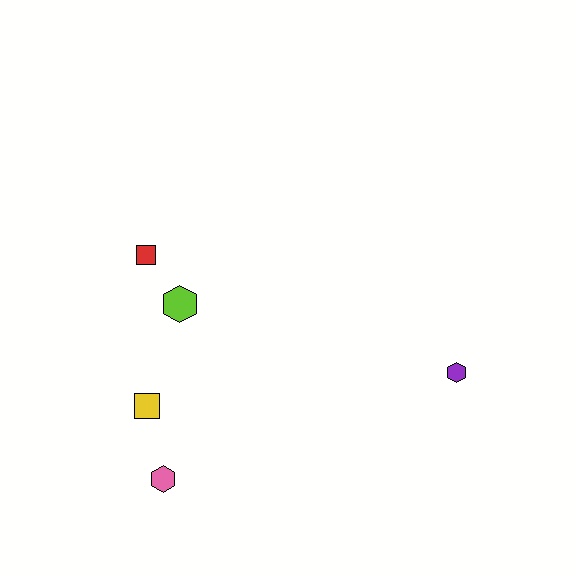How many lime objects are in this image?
There is 1 lime object.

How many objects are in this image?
There are 5 objects.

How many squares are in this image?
There are 2 squares.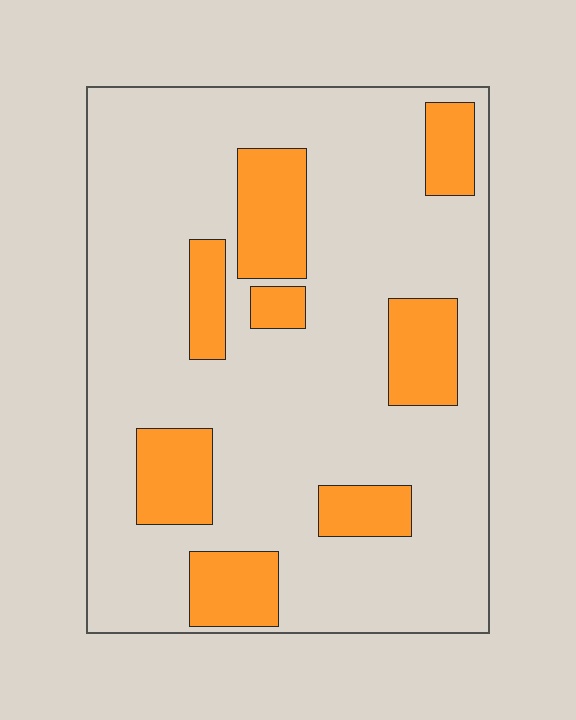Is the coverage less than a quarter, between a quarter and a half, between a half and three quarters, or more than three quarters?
Less than a quarter.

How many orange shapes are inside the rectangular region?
8.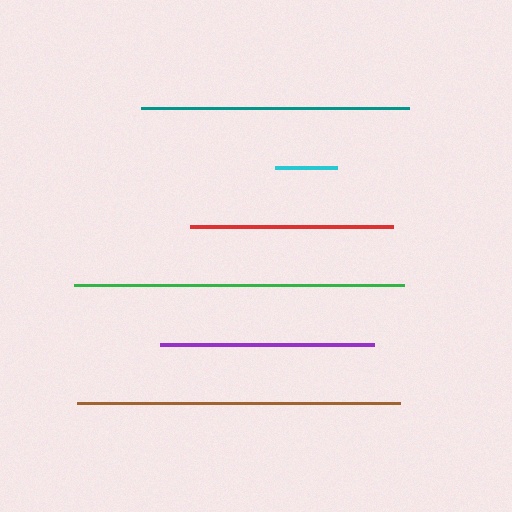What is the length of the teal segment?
The teal segment is approximately 268 pixels long.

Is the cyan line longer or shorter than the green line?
The green line is longer than the cyan line.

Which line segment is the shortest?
The cyan line is the shortest at approximately 62 pixels.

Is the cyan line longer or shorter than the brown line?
The brown line is longer than the cyan line.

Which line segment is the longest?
The green line is the longest at approximately 330 pixels.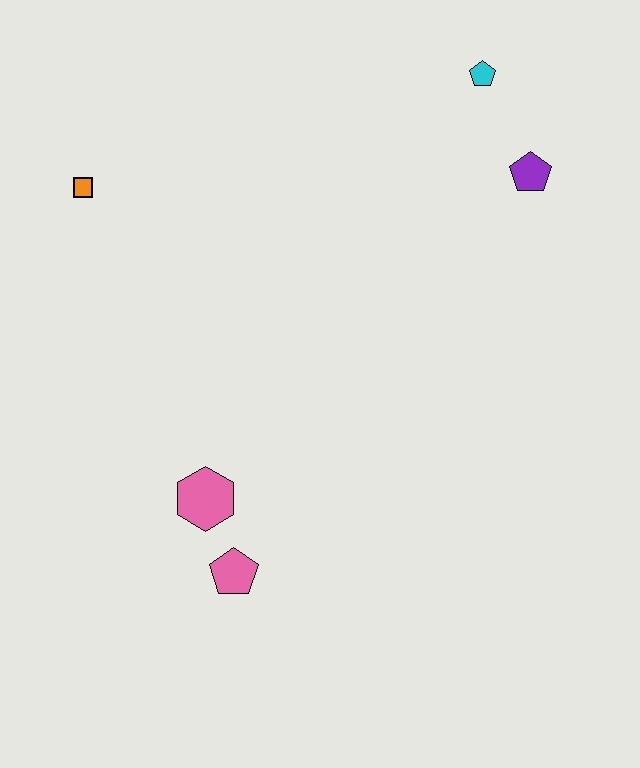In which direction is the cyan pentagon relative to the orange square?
The cyan pentagon is to the right of the orange square.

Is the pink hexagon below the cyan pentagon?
Yes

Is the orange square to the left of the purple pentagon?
Yes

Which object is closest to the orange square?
The pink hexagon is closest to the orange square.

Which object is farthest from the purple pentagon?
The pink pentagon is farthest from the purple pentagon.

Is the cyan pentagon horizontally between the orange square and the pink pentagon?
No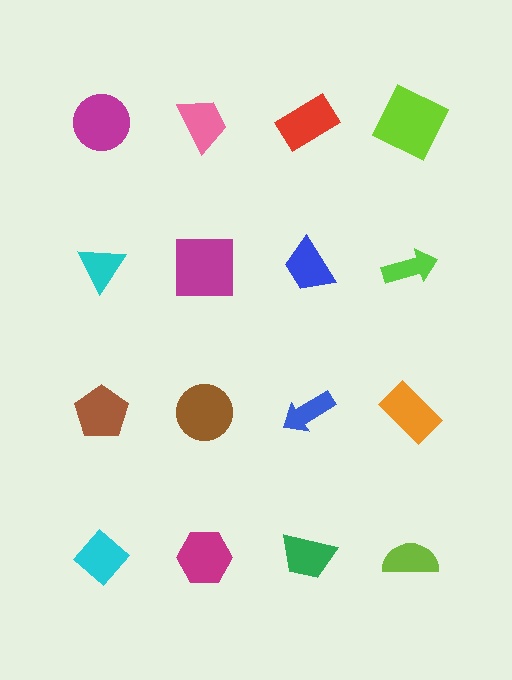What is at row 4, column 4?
A lime semicircle.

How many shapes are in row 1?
4 shapes.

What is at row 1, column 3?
A red rectangle.